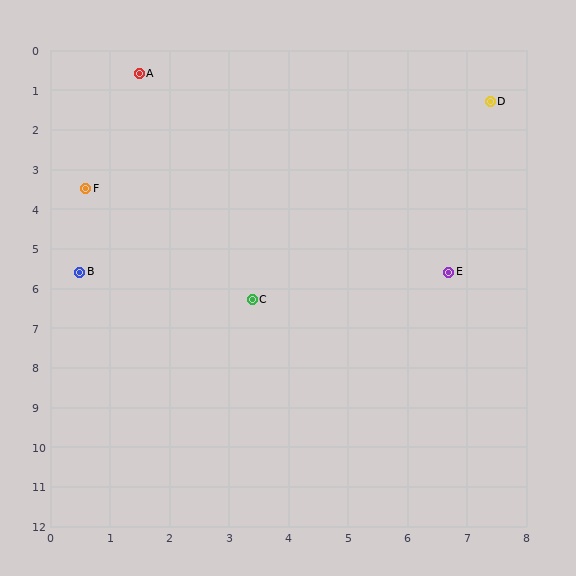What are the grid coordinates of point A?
Point A is at approximately (1.5, 0.6).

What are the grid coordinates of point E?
Point E is at approximately (6.7, 5.6).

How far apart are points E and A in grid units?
Points E and A are about 7.2 grid units apart.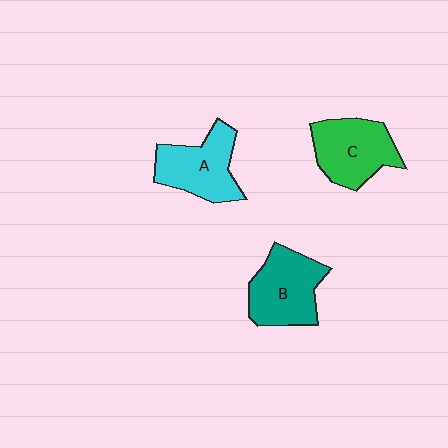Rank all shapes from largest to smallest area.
From largest to smallest: B (teal), C (green), A (cyan).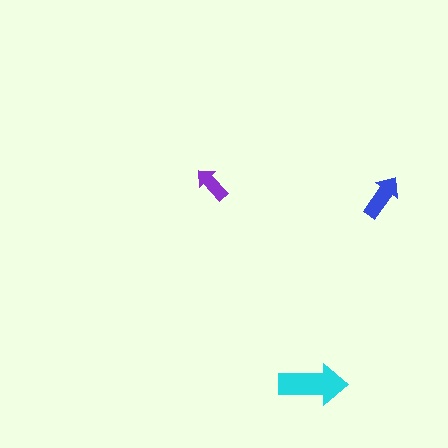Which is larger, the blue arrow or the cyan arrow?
The cyan one.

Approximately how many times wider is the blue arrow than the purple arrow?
About 1.5 times wider.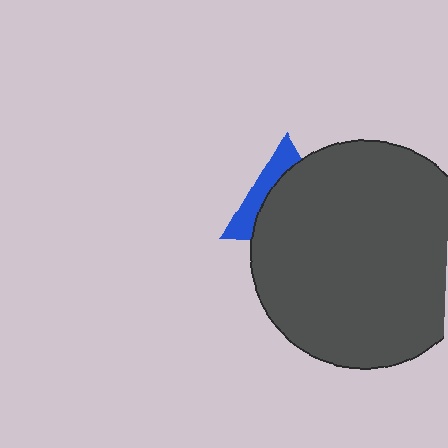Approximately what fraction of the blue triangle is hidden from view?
Roughly 67% of the blue triangle is hidden behind the dark gray circle.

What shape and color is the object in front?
The object in front is a dark gray circle.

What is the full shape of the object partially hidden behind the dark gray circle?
The partially hidden object is a blue triangle.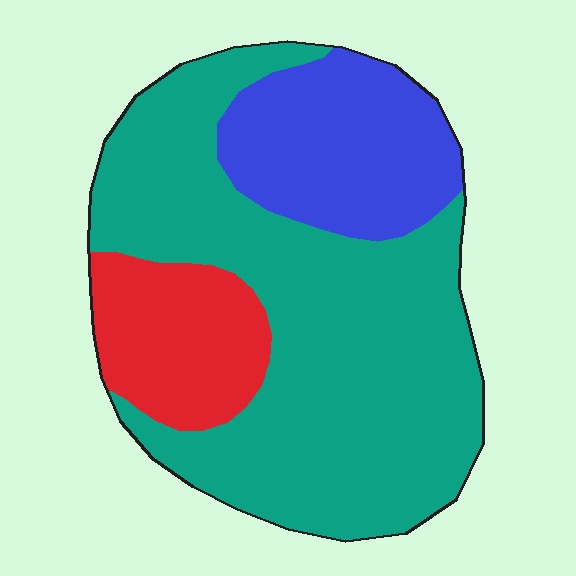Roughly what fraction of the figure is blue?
Blue covers 22% of the figure.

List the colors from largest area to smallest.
From largest to smallest: teal, blue, red.